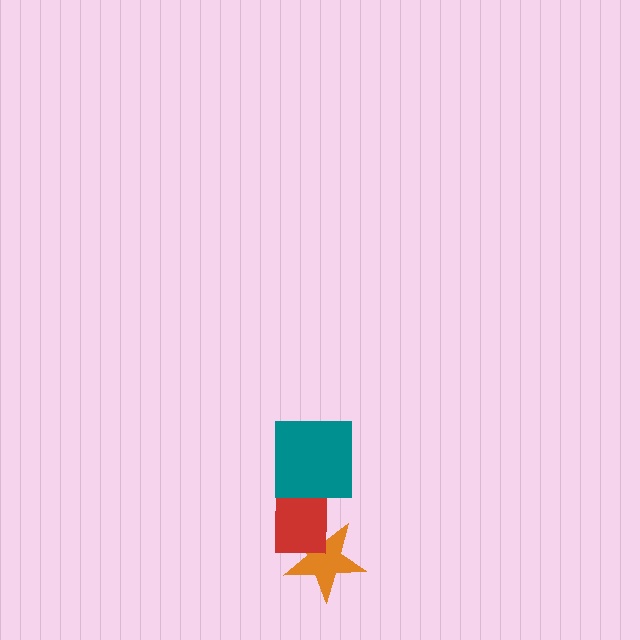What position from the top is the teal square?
The teal square is 1st from the top.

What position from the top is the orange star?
The orange star is 3rd from the top.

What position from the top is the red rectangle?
The red rectangle is 2nd from the top.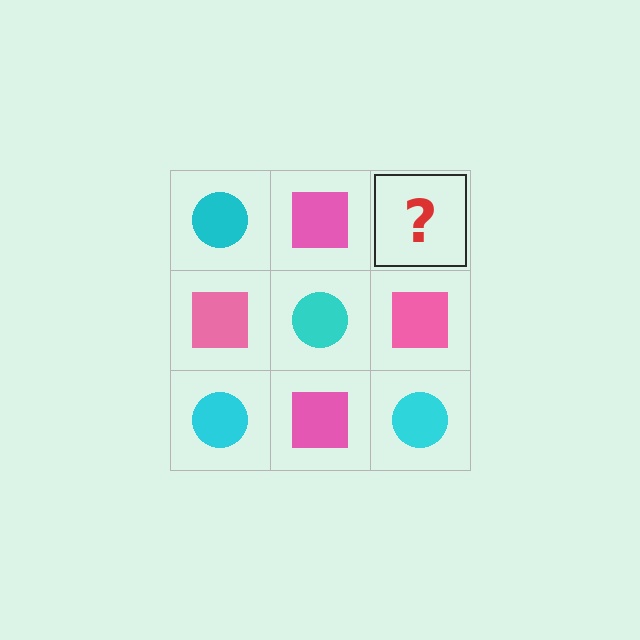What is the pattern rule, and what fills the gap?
The rule is that it alternates cyan circle and pink square in a checkerboard pattern. The gap should be filled with a cyan circle.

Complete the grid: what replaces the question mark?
The question mark should be replaced with a cyan circle.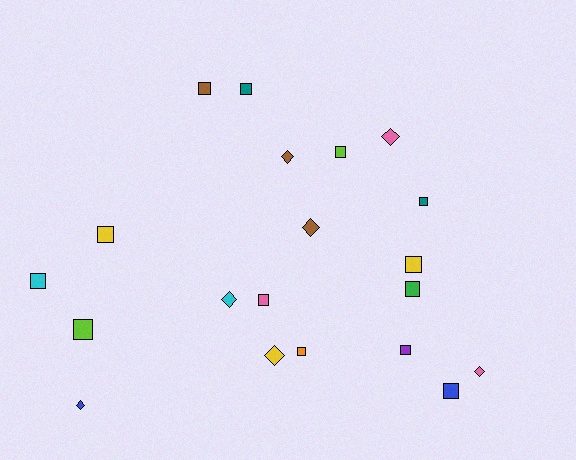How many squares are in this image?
There are 13 squares.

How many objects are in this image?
There are 20 objects.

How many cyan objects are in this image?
There are 2 cyan objects.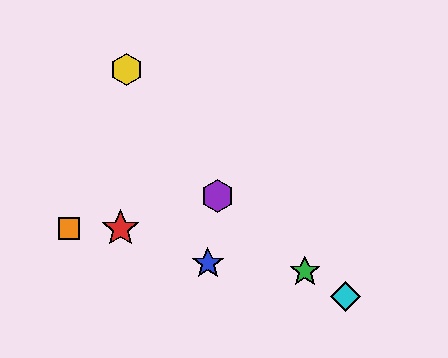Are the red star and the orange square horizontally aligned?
Yes, both are at y≈228.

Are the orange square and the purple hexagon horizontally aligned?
No, the orange square is at y≈228 and the purple hexagon is at y≈196.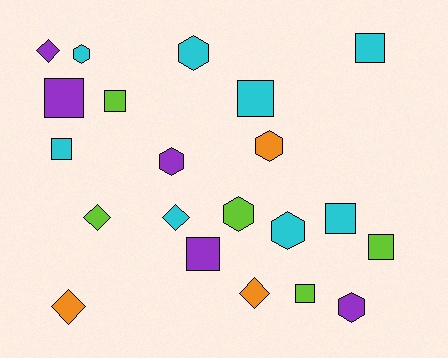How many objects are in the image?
There are 21 objects.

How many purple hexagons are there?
There are 2 purple hexagons.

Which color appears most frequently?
Cyan, with 8 objects.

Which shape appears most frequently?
Square, with 9 objects.